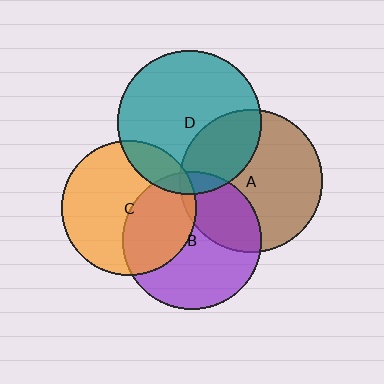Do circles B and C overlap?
Yes.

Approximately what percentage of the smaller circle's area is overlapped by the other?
Approximately 40%.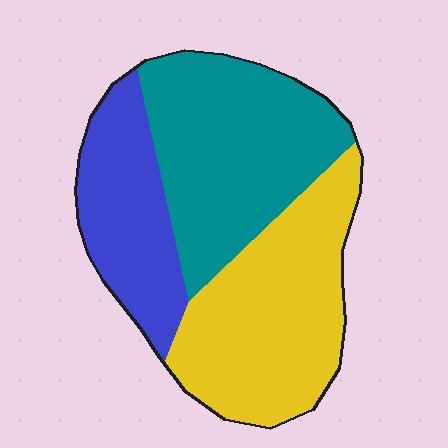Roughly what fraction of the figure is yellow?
Yellow covers 38% of the figure.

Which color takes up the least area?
Blue, at roughly 25%.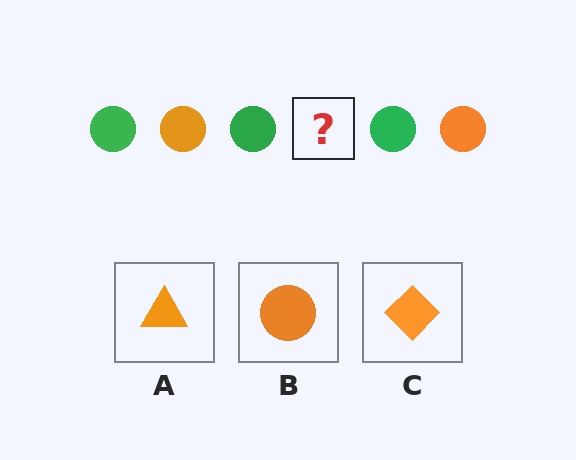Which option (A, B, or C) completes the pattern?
B.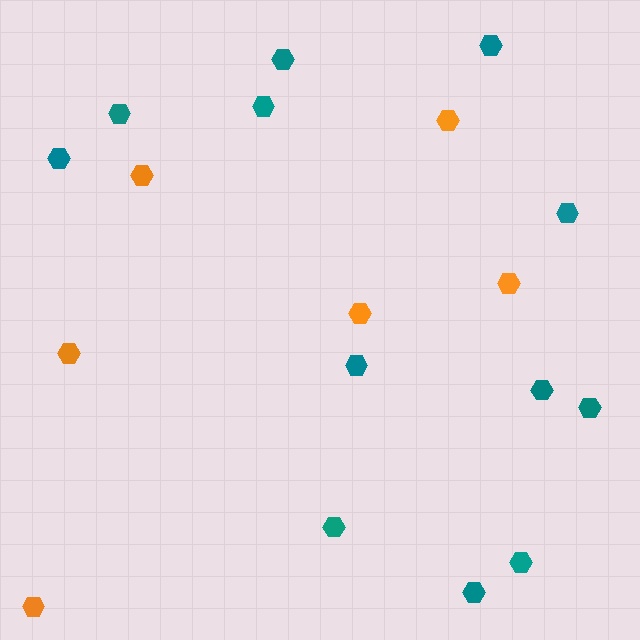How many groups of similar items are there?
There are 2 groups: one group of teal hexagons (12) and one group of orange hexagons (6).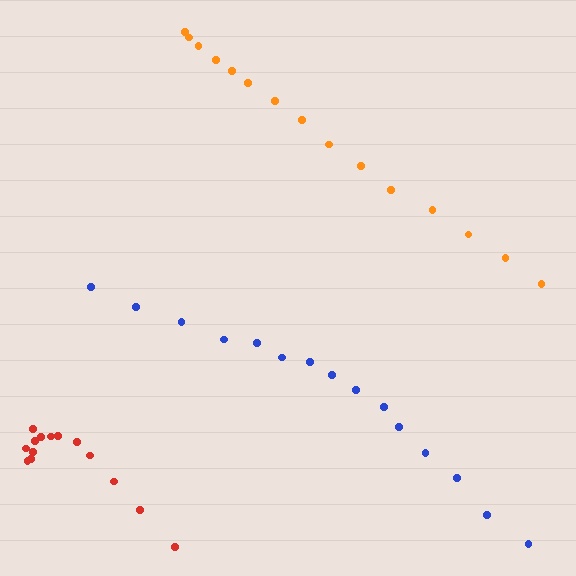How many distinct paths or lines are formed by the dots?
There are 3 distinct paths.